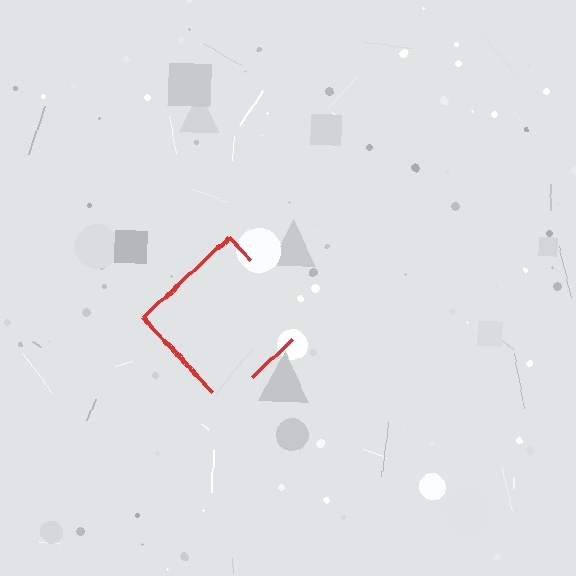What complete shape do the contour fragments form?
The contour fragments form a diamond.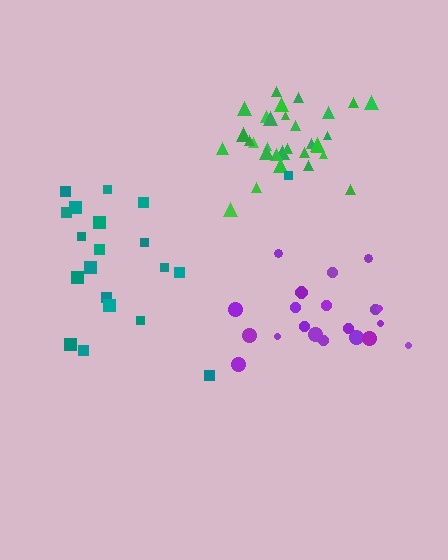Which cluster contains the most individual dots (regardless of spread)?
Green (31).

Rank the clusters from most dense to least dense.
green, purple, teal.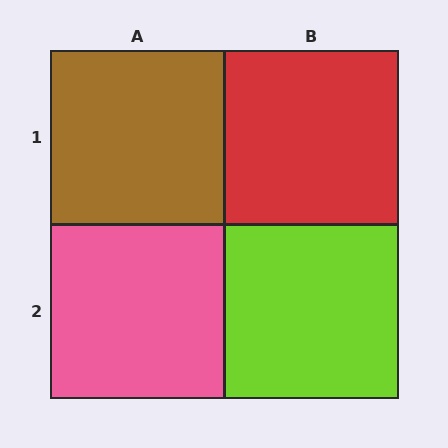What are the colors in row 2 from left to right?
Pink, lime.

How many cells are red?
1 cell is red.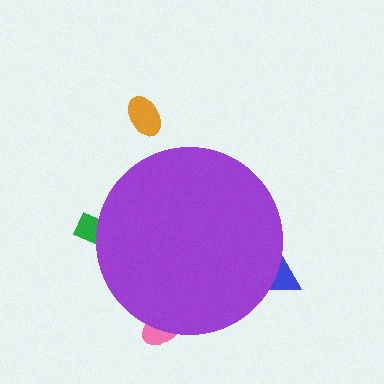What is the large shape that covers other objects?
A purple circle.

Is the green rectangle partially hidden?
Yes, the green rectangle is partially hidden behind the purple circle.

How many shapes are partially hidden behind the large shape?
3 shapes are partially hidden.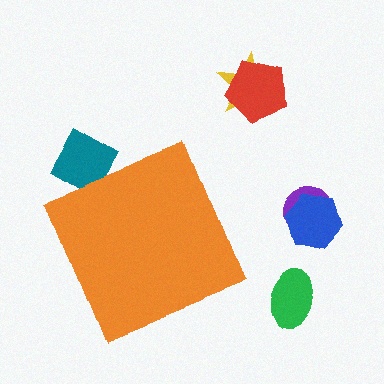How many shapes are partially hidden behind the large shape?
1 shape is partially hidden.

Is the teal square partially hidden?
Yes, the teal square is partially hidden behind the orange diamond.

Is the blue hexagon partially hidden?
No, the blue hexagon is fully visible.